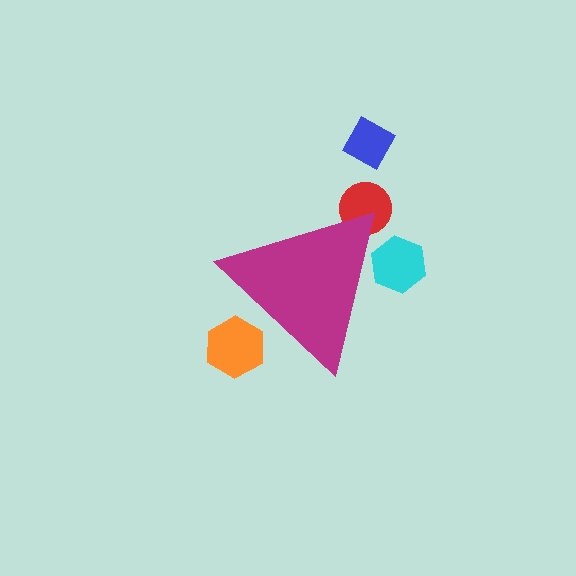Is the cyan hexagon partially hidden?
Yes, the cyan hexagon is partially hidden behind the magenta triangle.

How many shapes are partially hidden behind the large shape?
3 shapes are partially hidden.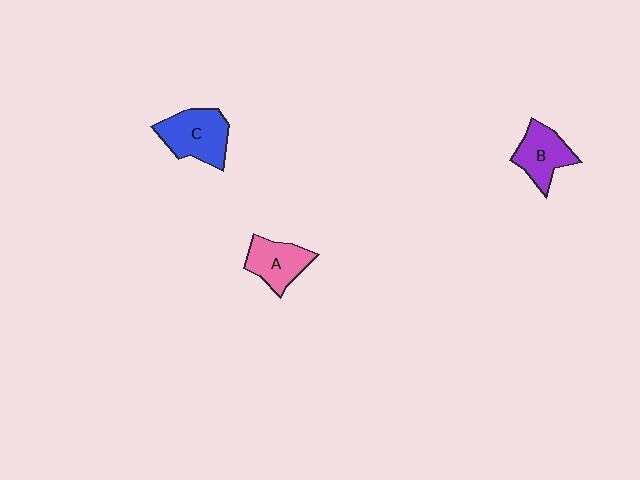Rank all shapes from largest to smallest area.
From largest to smallest: C (blue), B (purple), A (pink).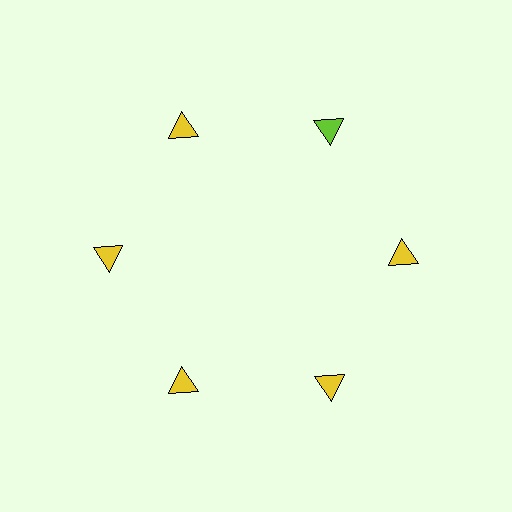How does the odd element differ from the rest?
It has a different color: lime instead of yellow.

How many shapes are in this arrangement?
There are 6 shapes arranged in a ring pattern.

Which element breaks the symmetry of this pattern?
The lime triangle at roughly the 1 o'clock position breaks the symmetry. All other shapes are yellow triangles.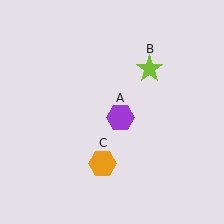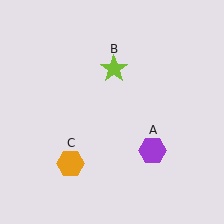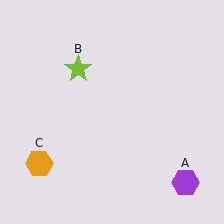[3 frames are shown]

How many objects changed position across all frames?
3 objects changed position: purple hexagon (object A), lime star (object B), orange hexagon (object C).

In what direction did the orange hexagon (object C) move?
The orange hexagon (object C) moved left.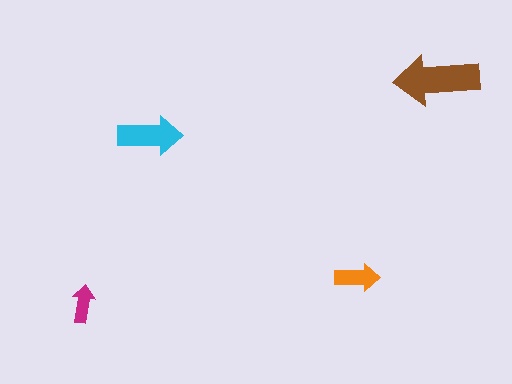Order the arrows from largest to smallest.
the brown one, the cyan one, the orange one, the magenta one.